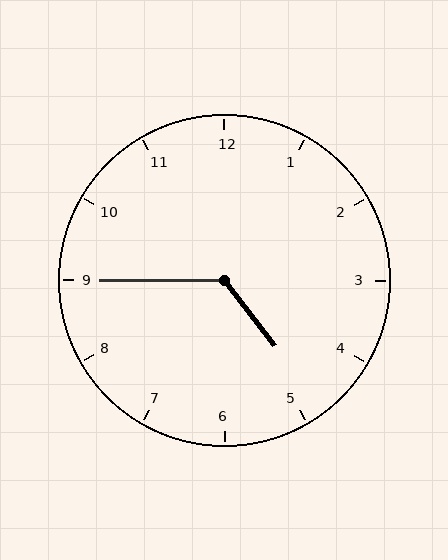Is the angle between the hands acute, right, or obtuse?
It is obtuse.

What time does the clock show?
4:45.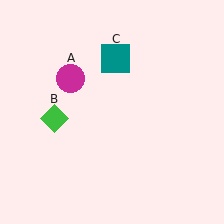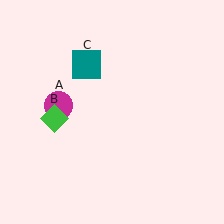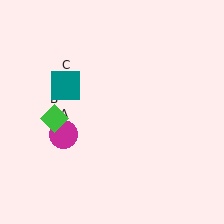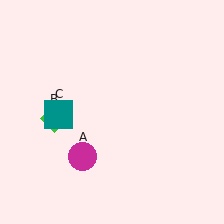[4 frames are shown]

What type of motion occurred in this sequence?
The magenta circle (object A), teal square (object C) rotated counterclockwise around the center of the scene.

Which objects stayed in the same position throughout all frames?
Green diamond (object B) remained stationary.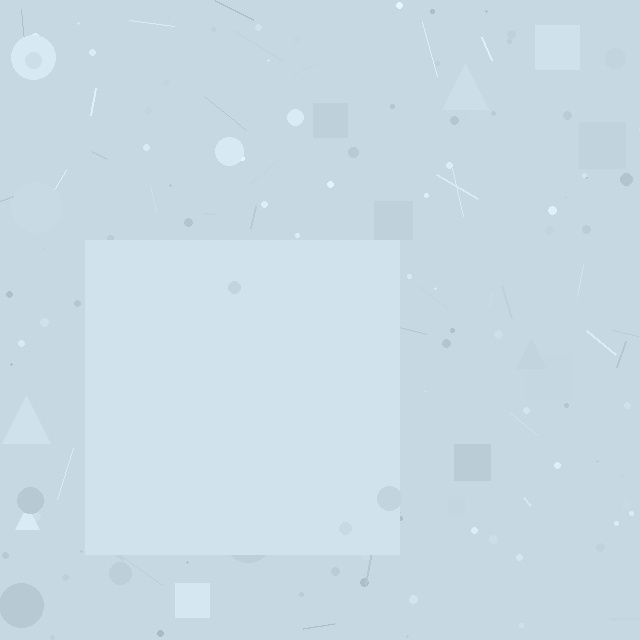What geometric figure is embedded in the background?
A square is embedded in the background.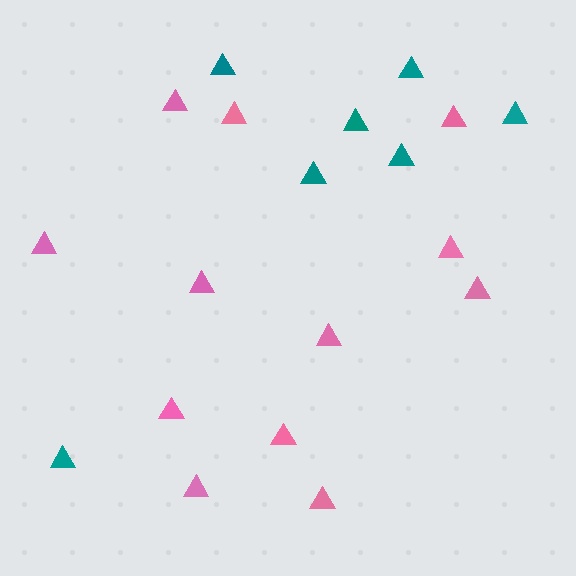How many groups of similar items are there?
There are 2 groups: one group of teal triangles (7) and one group of pink triangles (12).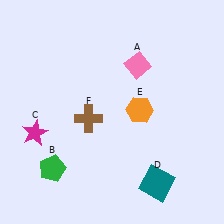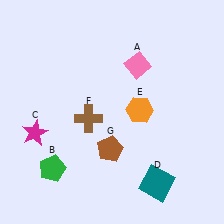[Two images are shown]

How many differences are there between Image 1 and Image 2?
There is 1 difference between the two images.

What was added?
A brown pentagon (G) was added in Image 2.